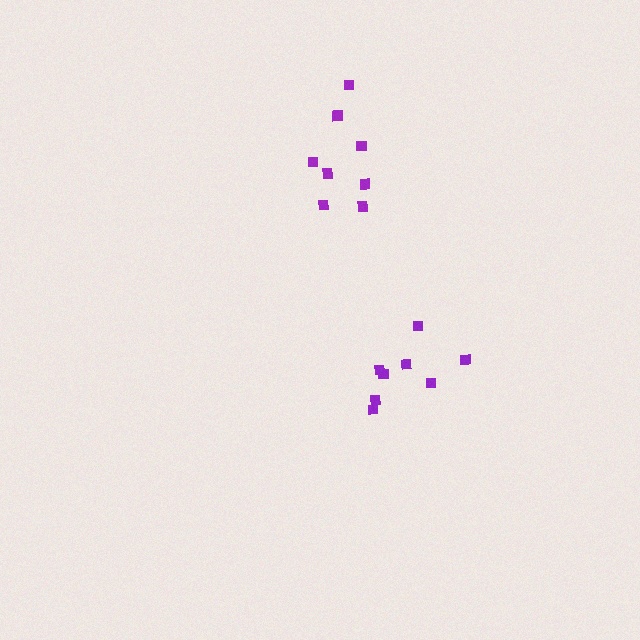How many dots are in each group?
Group 1: 8 dots, Group 2: 8 dots (16 total).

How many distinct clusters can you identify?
There are 2 distinct clusters.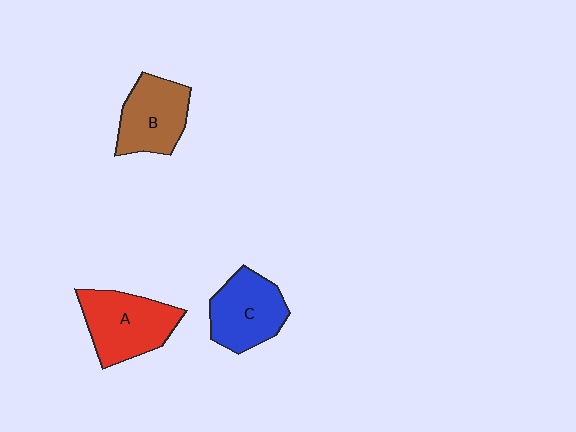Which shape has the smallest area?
Shape B (brown).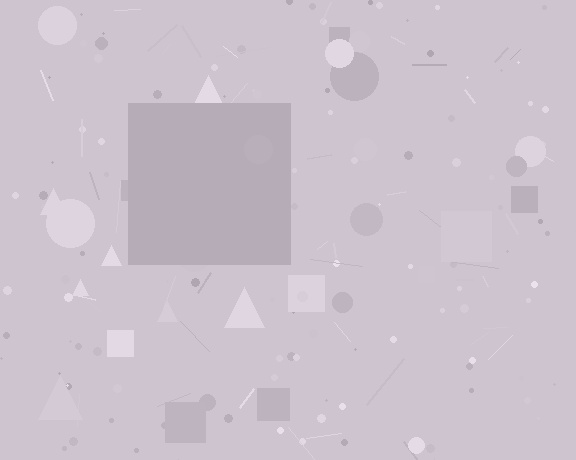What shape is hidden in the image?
A square is hidden in the image.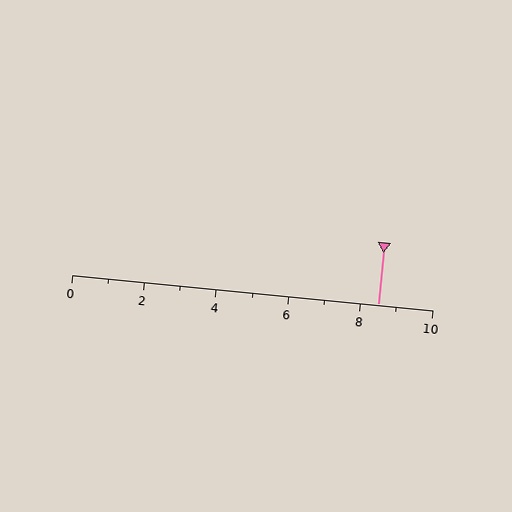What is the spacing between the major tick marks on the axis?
The major ticks are spaced 2 apart.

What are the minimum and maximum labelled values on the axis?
The axis runs from 0 to 10.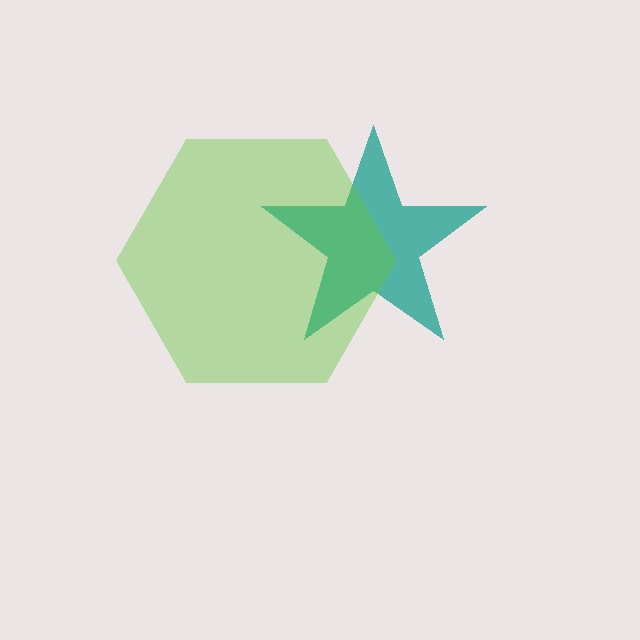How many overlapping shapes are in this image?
There are 2 overlapping shapes in the image.